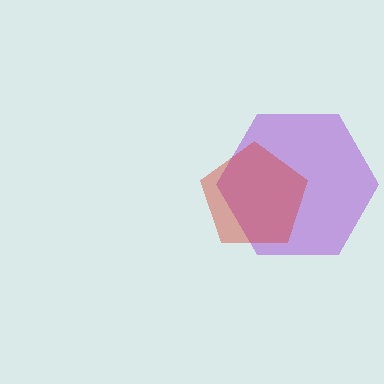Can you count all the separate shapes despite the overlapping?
Yes, there are 2 separate shapes.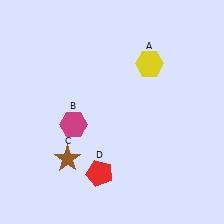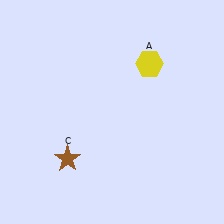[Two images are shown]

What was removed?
The magenta hexagon (B), the red pentagon (D) were removed in Image 2.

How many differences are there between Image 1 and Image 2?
There are 2 differences between the two images.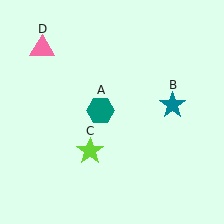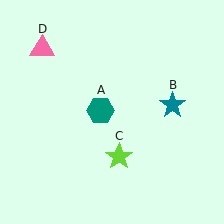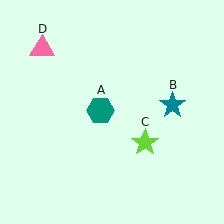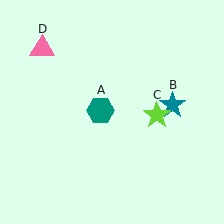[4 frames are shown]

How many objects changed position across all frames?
1 object changed position: lime star (object C).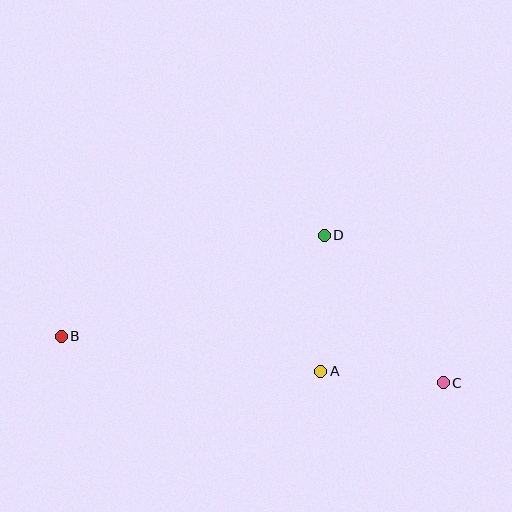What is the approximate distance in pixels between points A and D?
The distance between A and D is approximately 136 pixels.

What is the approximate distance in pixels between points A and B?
The distance between A and B is approximately 262 pixels.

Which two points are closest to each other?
Points A and C are closest to each other.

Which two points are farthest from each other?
Points B and C are farthest from each other.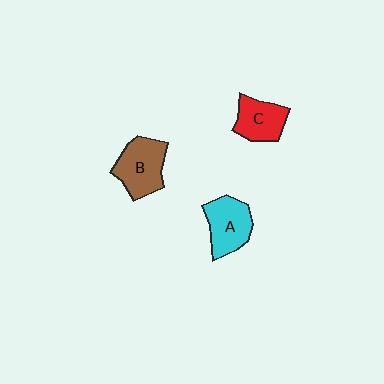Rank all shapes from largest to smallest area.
From largest to smallest: B (brown), A (cyan), C (red).